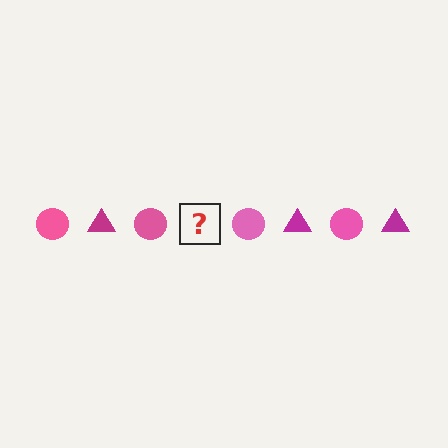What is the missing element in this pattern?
The missing element is a magenta triangle.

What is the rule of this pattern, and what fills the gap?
The rule is that the pattern alternates between pink circle and magenta triangle. The gap should be filled with a magenta triangle.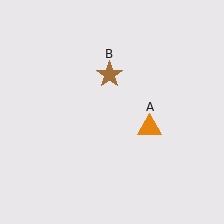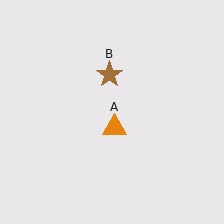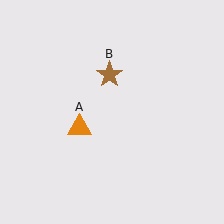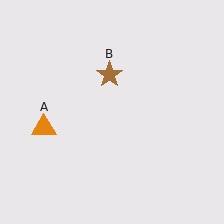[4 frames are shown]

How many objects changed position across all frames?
1 object changed position: orange triangle (object A).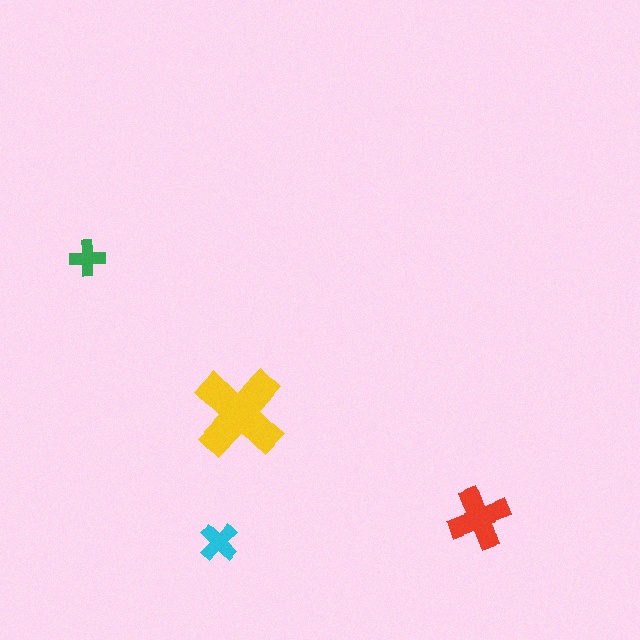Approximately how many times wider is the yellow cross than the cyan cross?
About 2.5 times wider.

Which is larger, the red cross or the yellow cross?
The yellow one.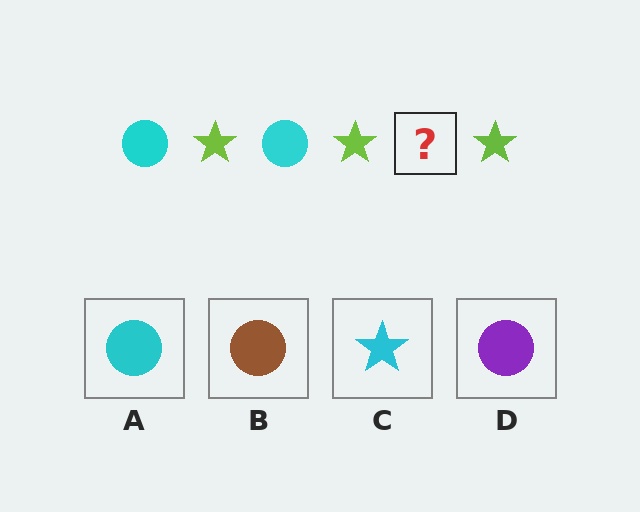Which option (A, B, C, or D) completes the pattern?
A.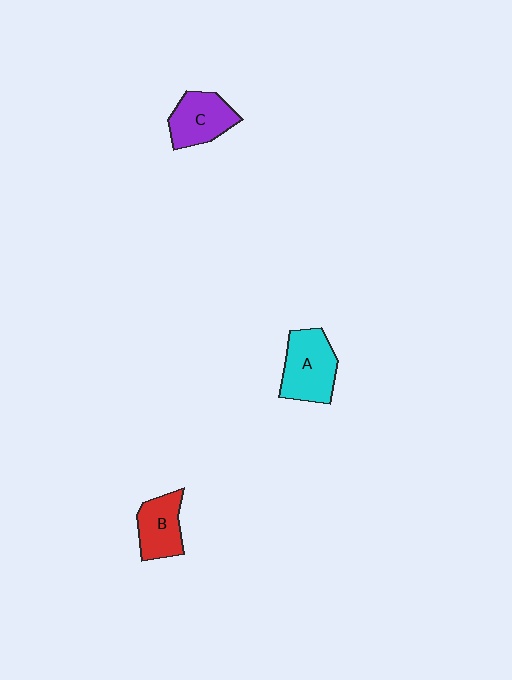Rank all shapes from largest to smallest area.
From largest to smallest: A (cyan), C (purple), B (red).